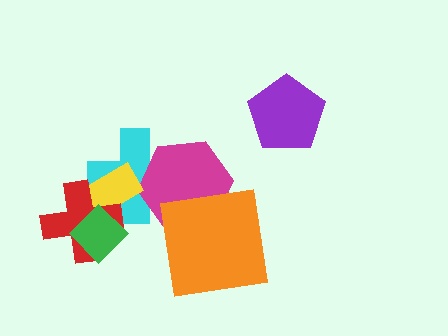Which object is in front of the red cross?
The green diamond is in front of the red cross.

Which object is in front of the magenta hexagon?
The orange square is in front of the magenta hexagon.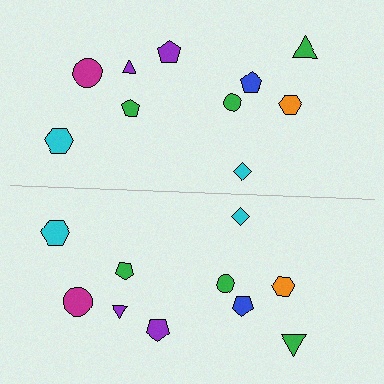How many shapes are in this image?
There are 20 shapes in this image.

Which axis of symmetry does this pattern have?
The pattern has a horizontal axis of symmetry running through the center of the image.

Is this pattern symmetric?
Yes, this pattern has bilateral (reflection) symmetry.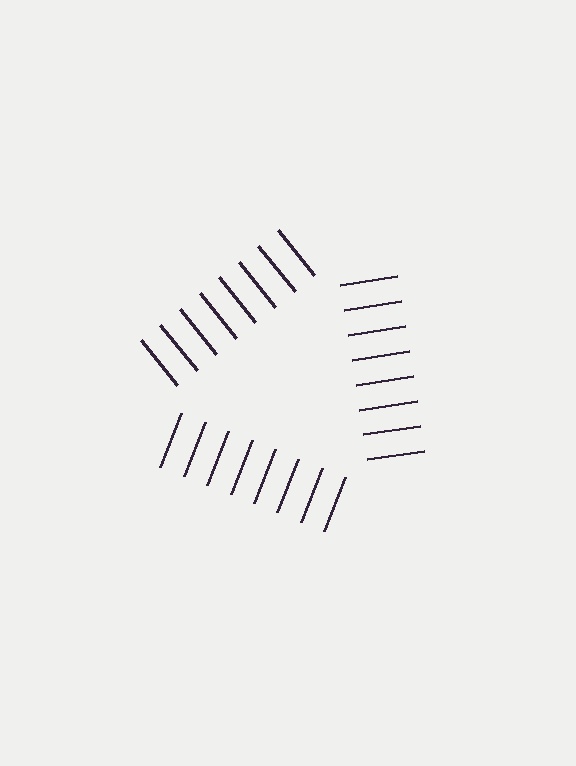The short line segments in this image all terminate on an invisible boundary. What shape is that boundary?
An illusory triangle — the line segments terminate on its edges but no continuous stroke is drawn.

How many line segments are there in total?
24 — 8 along each of the 3 edges.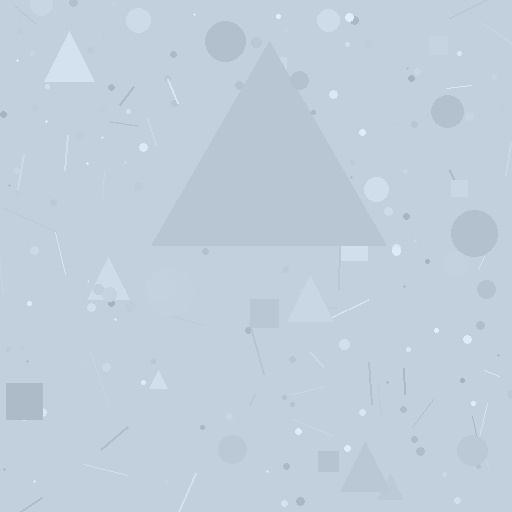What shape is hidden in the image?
A triangle is hidden in the image.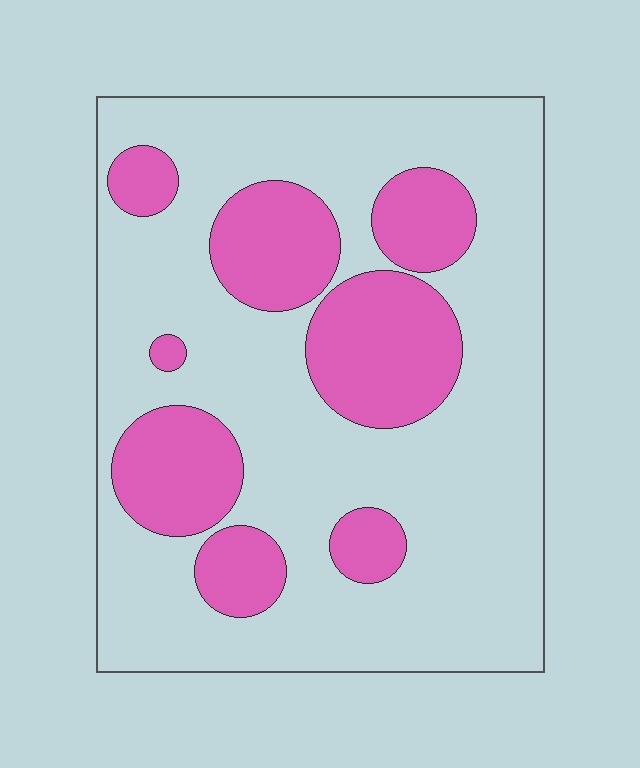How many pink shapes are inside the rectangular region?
8.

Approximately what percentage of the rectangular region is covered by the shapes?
Approximately 30%.